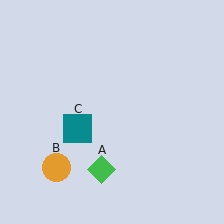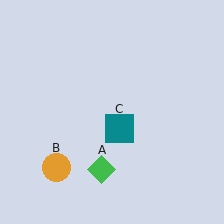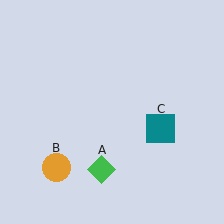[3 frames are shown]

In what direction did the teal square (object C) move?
The teal square (object C) moved right.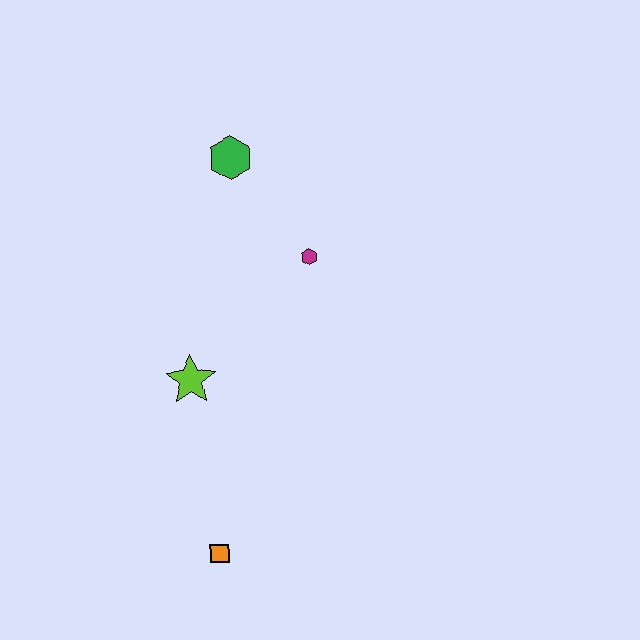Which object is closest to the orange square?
The lime star is closest to the orange square.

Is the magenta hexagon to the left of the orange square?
No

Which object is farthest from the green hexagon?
The orange square is farthest from the green hexagon.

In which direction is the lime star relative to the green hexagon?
The lime star is below the green hexagon.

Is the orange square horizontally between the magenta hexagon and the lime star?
Yes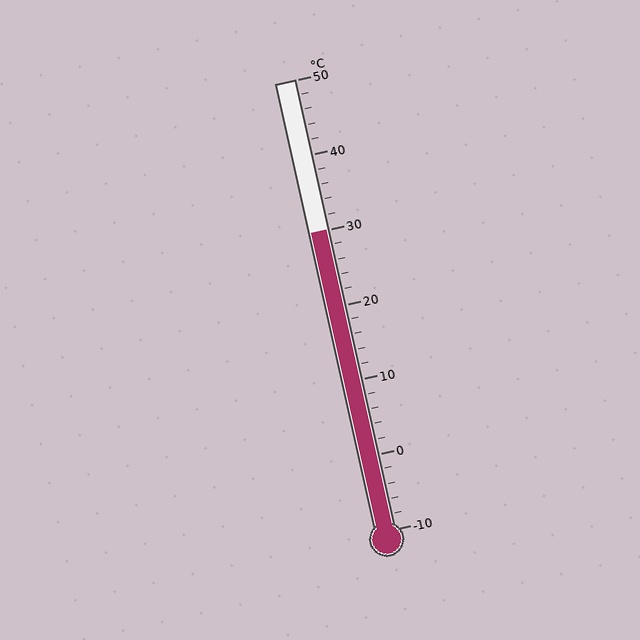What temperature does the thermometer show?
The thermometer shows approximately 30°C.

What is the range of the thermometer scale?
The thermometer scale ranges from -10°C to 50°C.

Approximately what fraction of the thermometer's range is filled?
The thermometer is filled to approximately 65% of its range.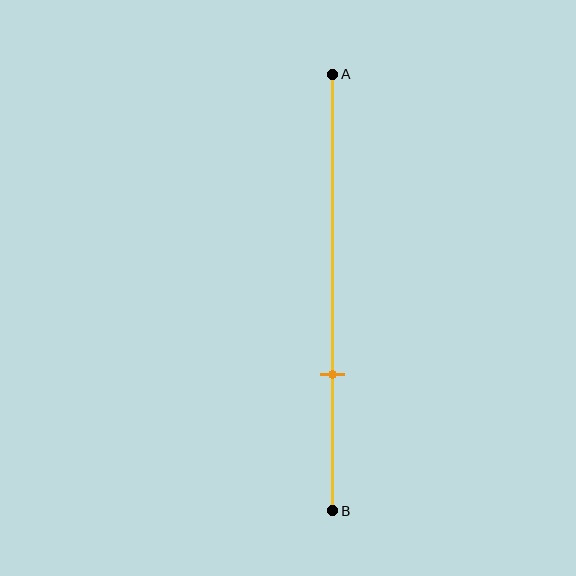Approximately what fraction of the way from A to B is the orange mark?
The orange mark is approximately 70% of the way from A to B.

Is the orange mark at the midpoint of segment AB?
No, the mark is at about 70% from A, not at the 50% midpoint.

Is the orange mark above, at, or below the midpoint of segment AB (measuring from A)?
The orange mark is below the midpoint of segment AB.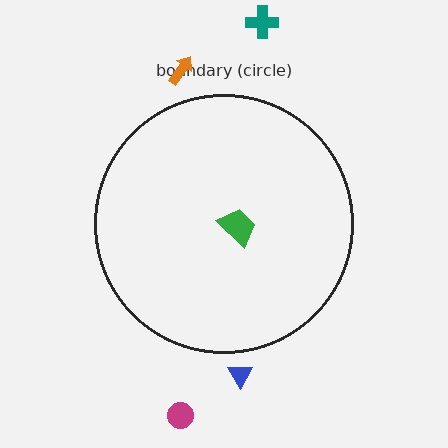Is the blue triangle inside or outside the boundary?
Outside.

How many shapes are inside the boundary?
1 inside, 4 outside.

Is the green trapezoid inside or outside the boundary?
Inside.